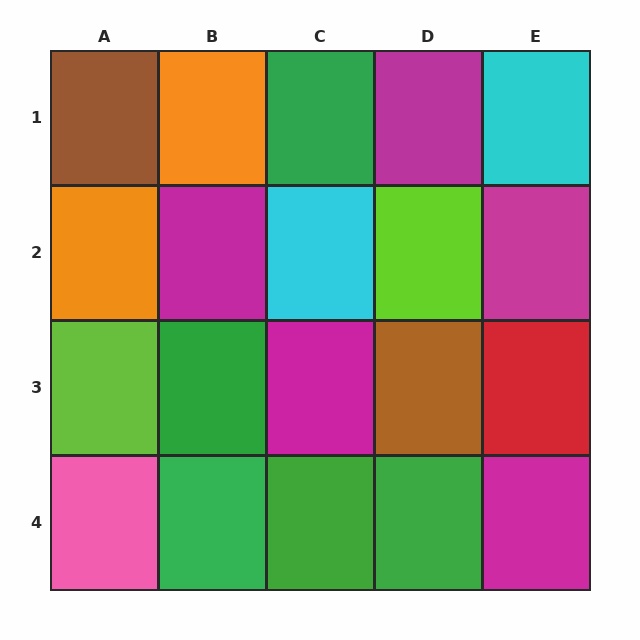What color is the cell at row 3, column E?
Red.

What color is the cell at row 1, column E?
Cyan.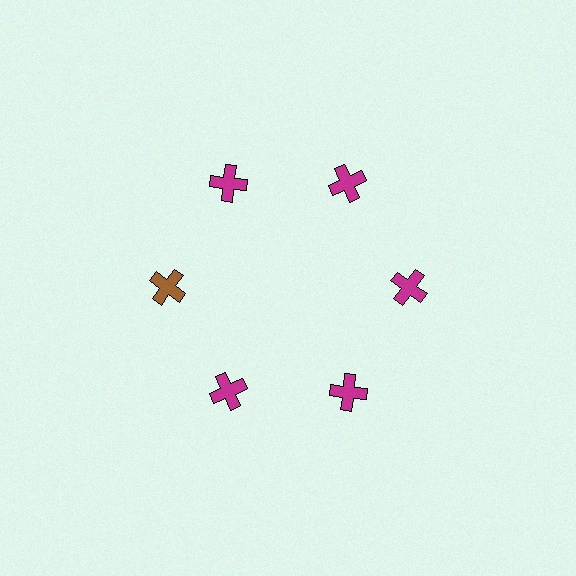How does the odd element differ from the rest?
It has a different color: brown instead of magenta.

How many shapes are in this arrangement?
There are 6 shapes arranged in a ring pattern.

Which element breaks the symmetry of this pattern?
The brown cross at roughly the 9 o'clock position breaks the symmetry. All other shapes are magenta crosses.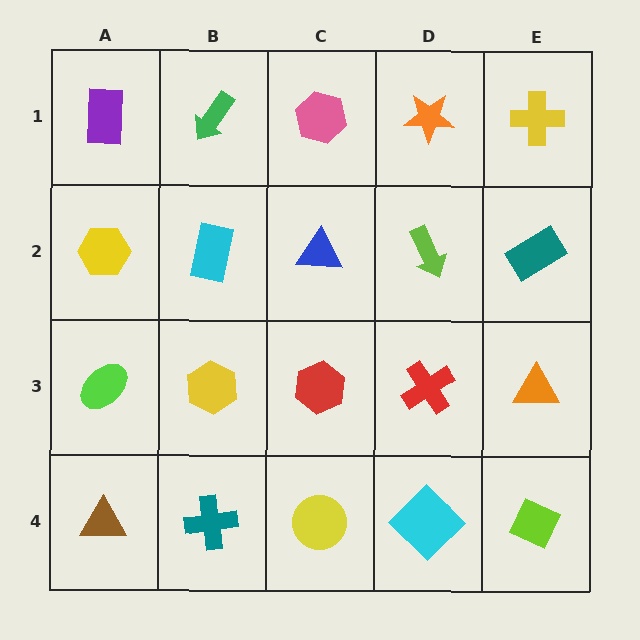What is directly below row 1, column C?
A blue triangle.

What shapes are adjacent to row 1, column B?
A cyan rectangle (row 2, column B), a purple rectangle (row 1, column A), a pink hexagon (row 1, column C).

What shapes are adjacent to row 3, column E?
A teal rectangle (row 2, column E), a lime diamond (row 4, column E), a red cross (row 3, column D).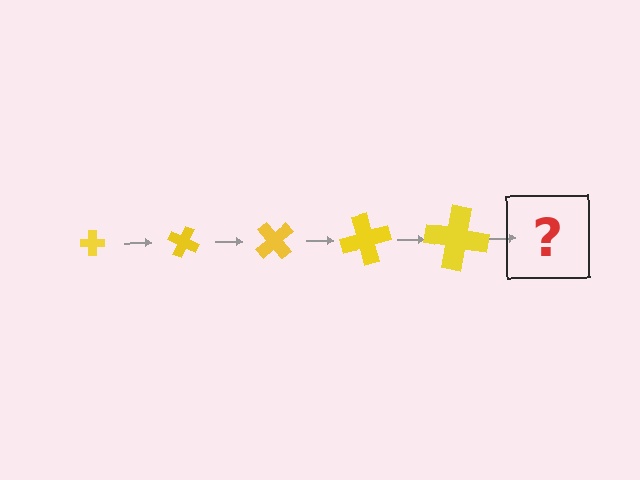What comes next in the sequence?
The next element should be a cross, larger than the previous one and rotated 125 degrees from the start.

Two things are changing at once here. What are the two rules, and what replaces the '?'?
The two rules are that the cross grows larger each step and it rotates 25 degrees each step. The '?' should be a cross, larger than the previous one and rotated 125 degrees from the start.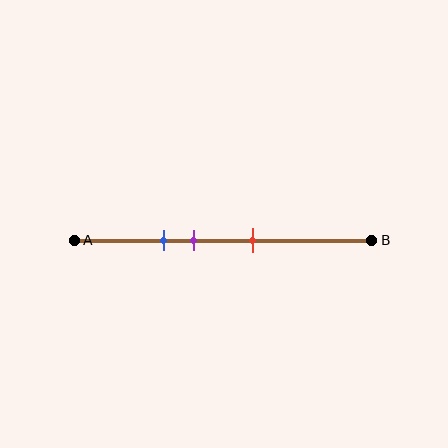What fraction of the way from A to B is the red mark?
The red mark is approximately 60% (0.6) of the way from A to B.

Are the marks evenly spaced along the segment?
Yes, the marks are approximately evenly spaced.